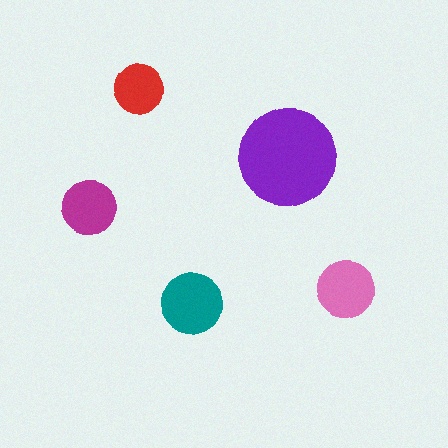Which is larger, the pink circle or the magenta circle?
The pink one.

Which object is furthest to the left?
The magenta circle is leftmost.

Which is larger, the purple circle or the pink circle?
The purple one.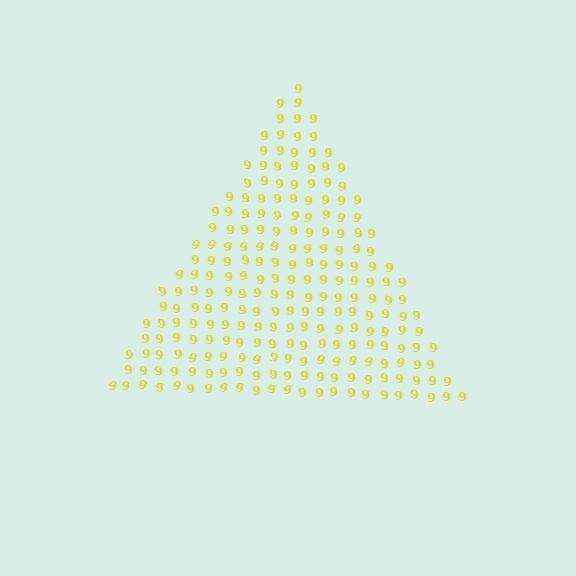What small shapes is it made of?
It is made of small digit 9's.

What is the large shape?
The large shape is a triangle.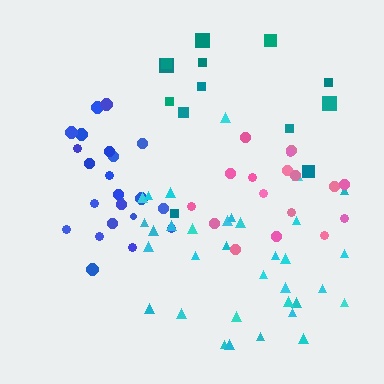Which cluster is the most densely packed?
Blue.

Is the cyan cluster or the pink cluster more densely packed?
Pink.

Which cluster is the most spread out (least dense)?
Teal.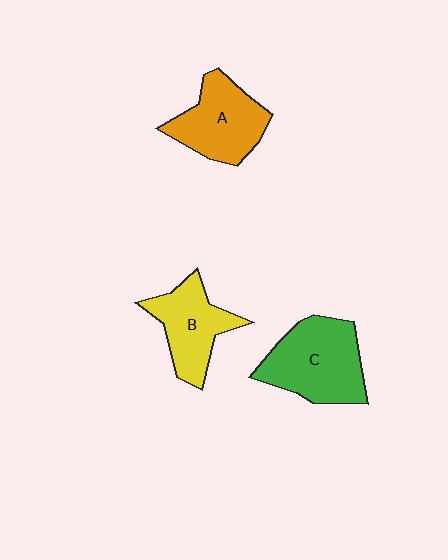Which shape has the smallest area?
Shape B (yellow).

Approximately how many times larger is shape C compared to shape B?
Approximately 1.3 times.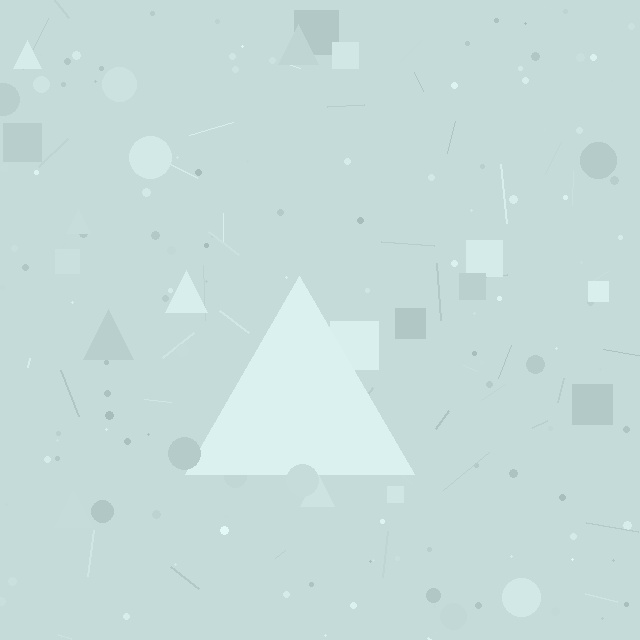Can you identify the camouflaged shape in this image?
The camouflaged shape is a triangle.